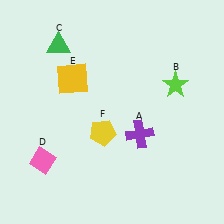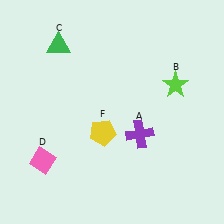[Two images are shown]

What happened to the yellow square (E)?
The yellow square (E) was removed in Image 2. It was in the top-left area of Image 1.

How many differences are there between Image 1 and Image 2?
There is 1 difference between the two images.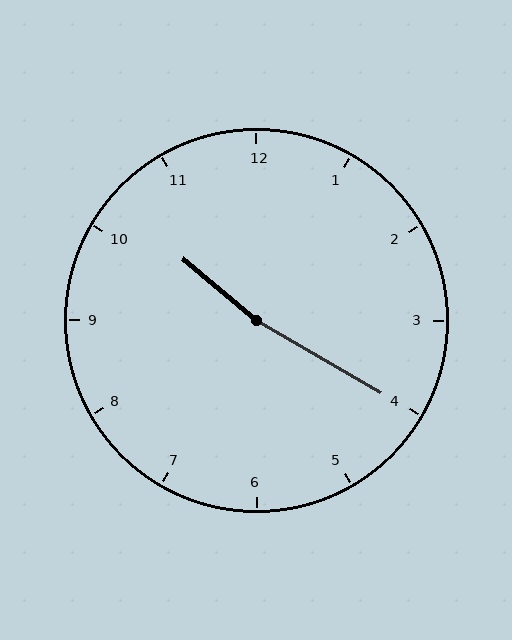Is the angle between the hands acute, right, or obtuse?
It is obtuse.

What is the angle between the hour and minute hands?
Approximately 170 degrees.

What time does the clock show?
10:20.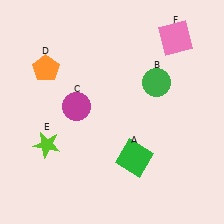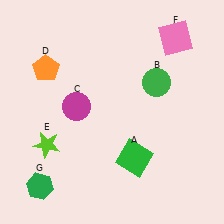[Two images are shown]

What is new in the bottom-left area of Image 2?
A green hexagon (G) was added in the bottom-left area of Image 2.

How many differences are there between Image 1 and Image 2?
There is 1 difference between the two images.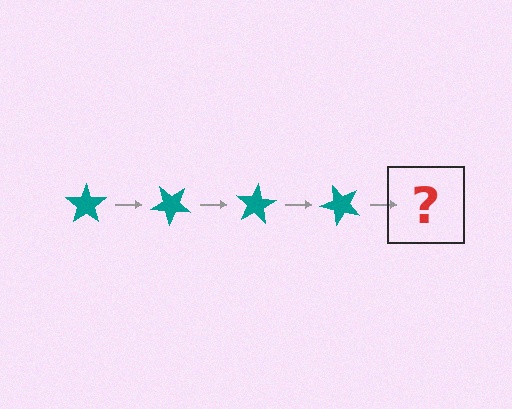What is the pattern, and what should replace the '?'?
The pattern is that the star rotates 40 degrees each step. The '?' should be a teal star rotated 160 degrees.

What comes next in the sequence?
The next element should be a teal star rotated 160 degrees.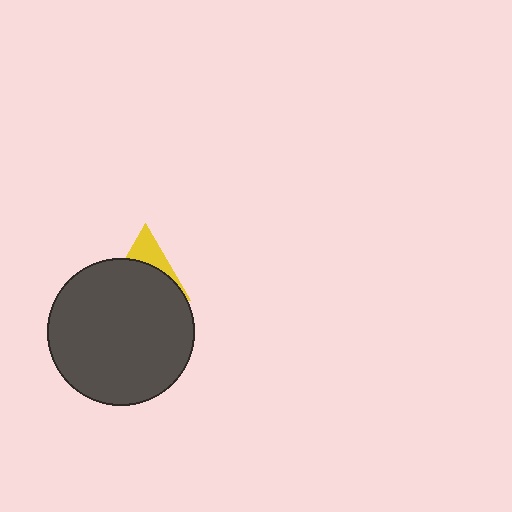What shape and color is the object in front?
The object in front is a dark gray circle.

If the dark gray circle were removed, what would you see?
You would see the complete yellow triangle.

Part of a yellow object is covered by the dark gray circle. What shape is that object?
It is a triangle.